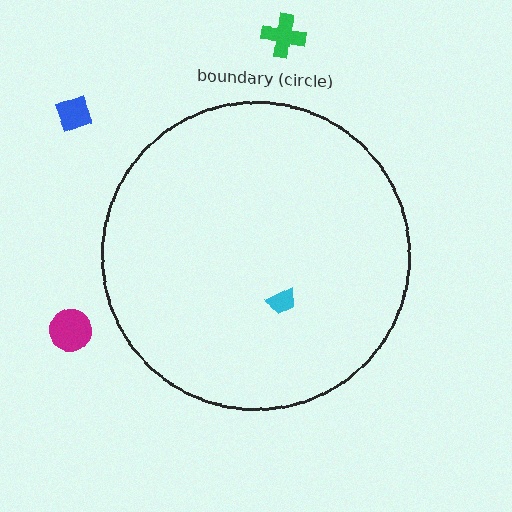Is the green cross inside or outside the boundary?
Outside.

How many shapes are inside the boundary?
1 inside, 3 outside.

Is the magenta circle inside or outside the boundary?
Outside.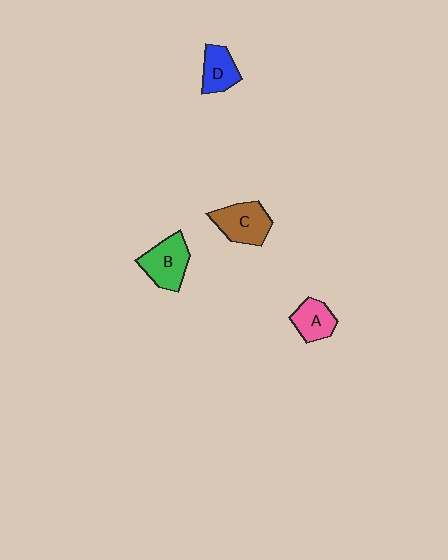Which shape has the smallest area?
Shape A (pink).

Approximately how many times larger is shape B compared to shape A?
Approximately 1.4 times.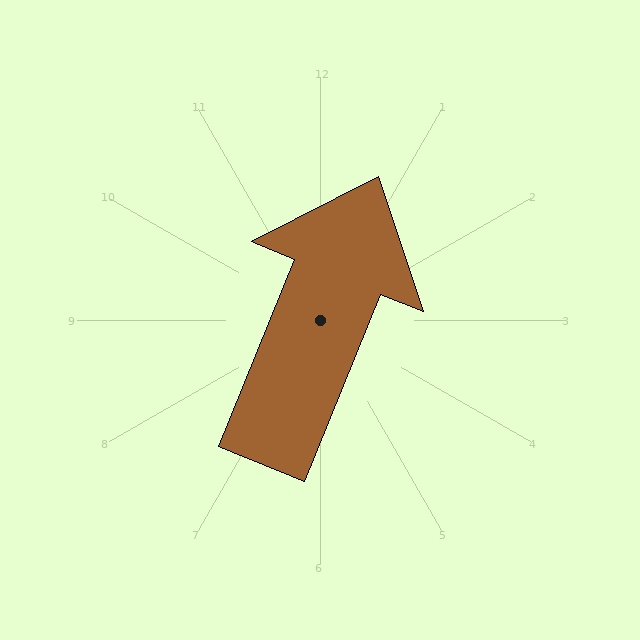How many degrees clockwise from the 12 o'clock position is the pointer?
Approximately 22 degrees.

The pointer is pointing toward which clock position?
Roughly 1 o'clock.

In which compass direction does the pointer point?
North.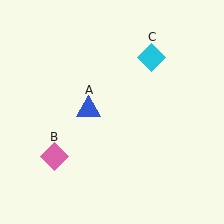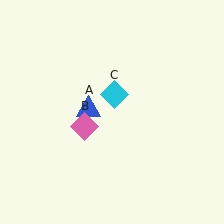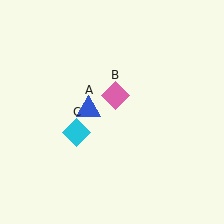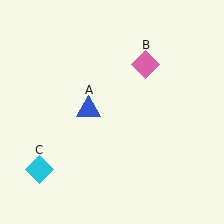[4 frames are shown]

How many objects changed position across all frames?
2 objects changed position: pink diamond (object B), cyan diamond (object C).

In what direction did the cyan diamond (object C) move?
The cyan diamond (object C) moved down and to the left.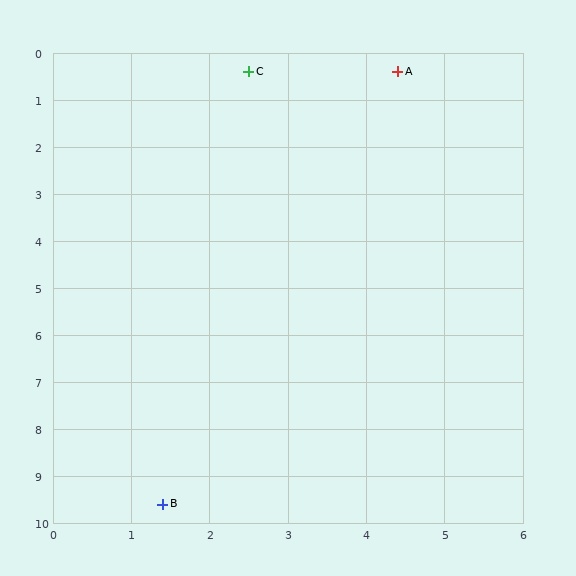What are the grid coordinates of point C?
Point C is at approximately (2.5, 0.4).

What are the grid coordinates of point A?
Point A is at approximately (4.4, 0.4).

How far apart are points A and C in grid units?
Points A and C are about 1.9 grid units apart.